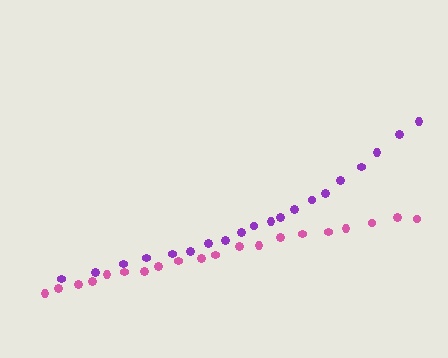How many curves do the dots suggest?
There are 2 distinct paths.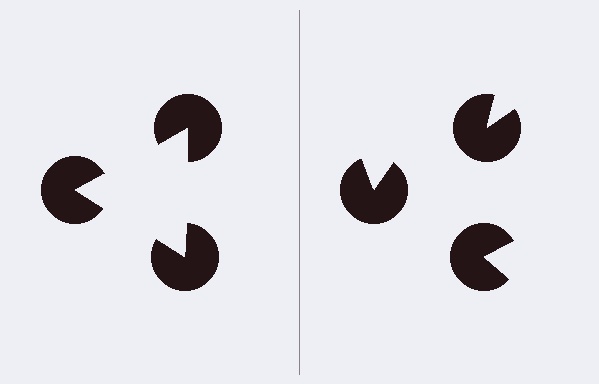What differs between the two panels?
The pac-man discs are positioned identically on both sides; only the wedge orientations differ. On the left they align to a triangle; on the right they are misaligned.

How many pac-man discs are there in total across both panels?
6 — 3 on each side.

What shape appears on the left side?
An illusory triangle.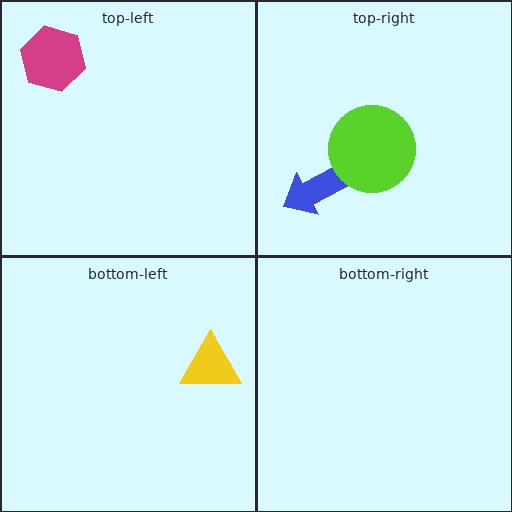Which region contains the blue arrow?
The top-right region.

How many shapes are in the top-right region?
2.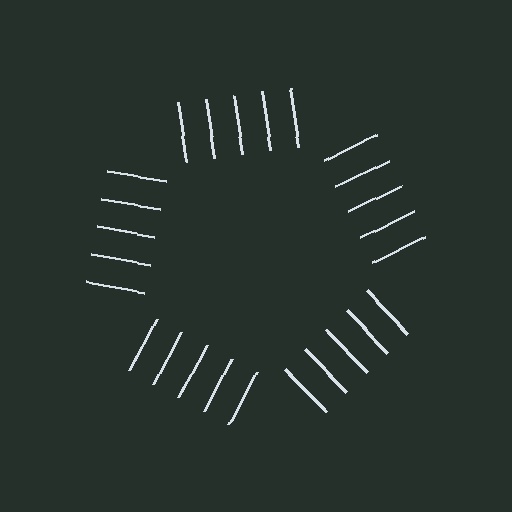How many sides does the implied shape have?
5 sides — the line-ends trace a pentagon.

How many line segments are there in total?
25 — 5 along each of the 5 edges.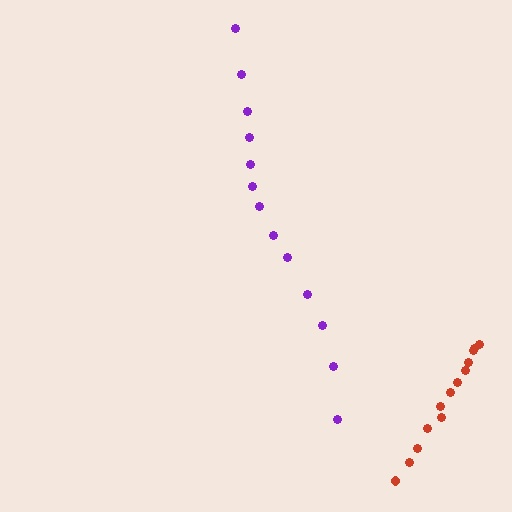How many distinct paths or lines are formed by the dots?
There are 2 distinct paths.